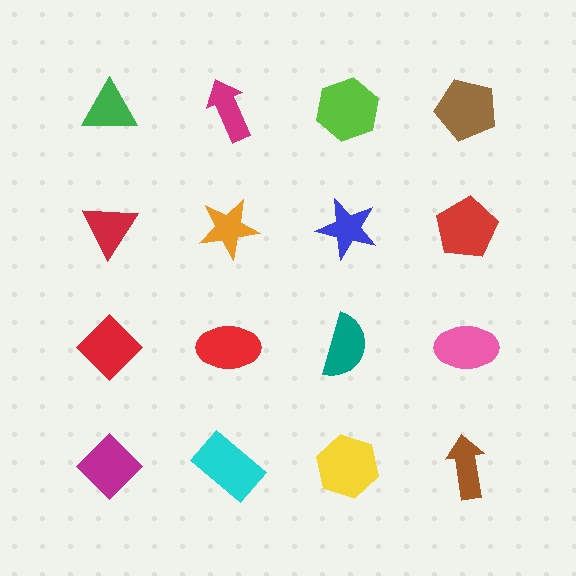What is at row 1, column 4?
A brown pentagon.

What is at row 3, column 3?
A teal semicircle.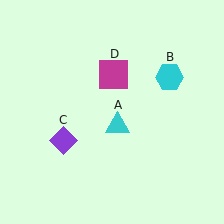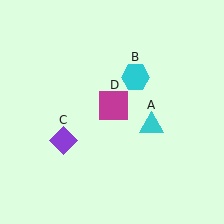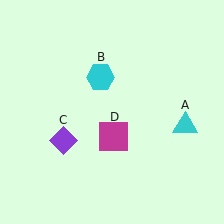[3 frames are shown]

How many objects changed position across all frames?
3 objects changed position: cyan triangle (object A), cyan hexagon (object B), magenta square (object D).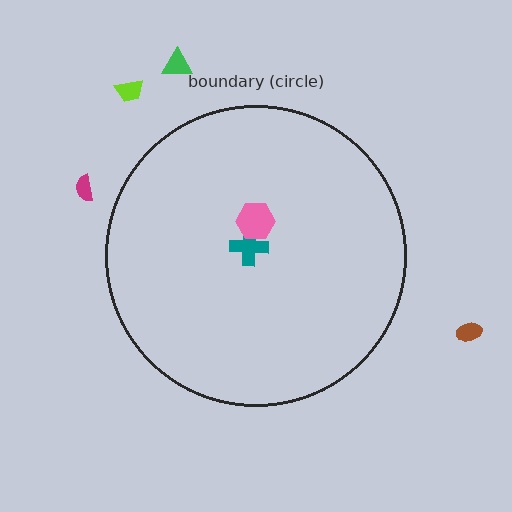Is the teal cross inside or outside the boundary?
Inside.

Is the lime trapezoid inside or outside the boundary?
Outside.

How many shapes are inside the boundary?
2 inside, 4 outside.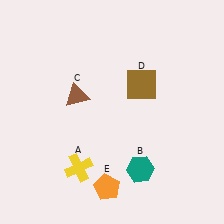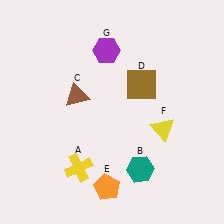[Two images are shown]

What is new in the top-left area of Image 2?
A purple hexagon (G) was added in the top-left area of Image 2.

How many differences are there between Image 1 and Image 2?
There are 2 differences between the two images.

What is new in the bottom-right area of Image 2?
A yellow triangle (F) was added in the bottom-right area of Image 2.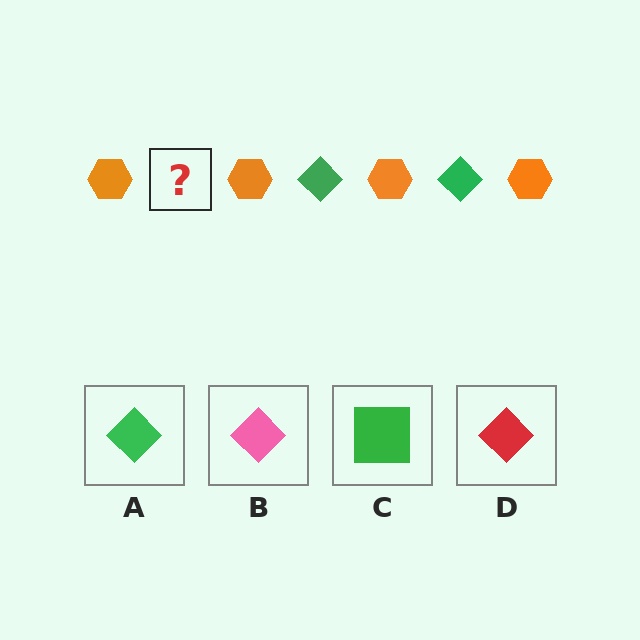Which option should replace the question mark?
Option A.